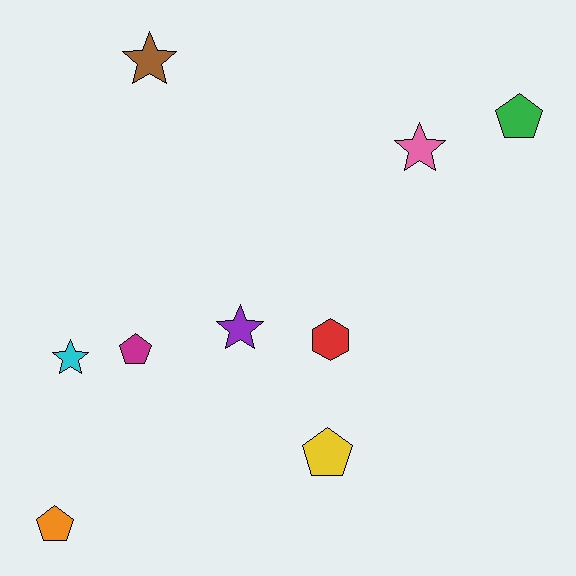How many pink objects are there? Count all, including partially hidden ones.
There is 1 pink object.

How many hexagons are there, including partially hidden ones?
There is 1 hexagon.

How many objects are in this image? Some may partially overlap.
There are 9 objects.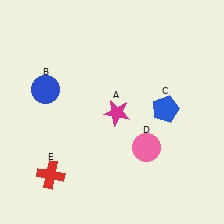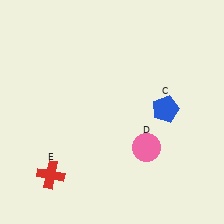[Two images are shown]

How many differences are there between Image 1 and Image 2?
There are 2 differences between the two images.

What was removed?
The blue circle (B), the magenta star (A) were removed in Image 2.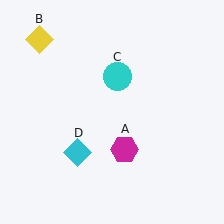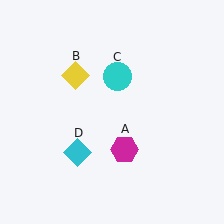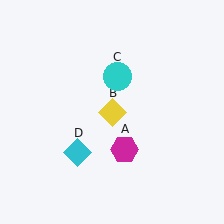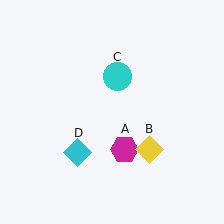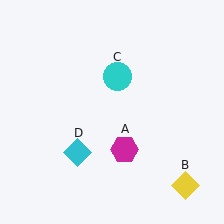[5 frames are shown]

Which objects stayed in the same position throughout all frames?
Magenta hexagon (object A) and cyan circle (object C) and cyan diamond (object D) remained stationary.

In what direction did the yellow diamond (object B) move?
The yellow diamond (object B) moved down and to the right.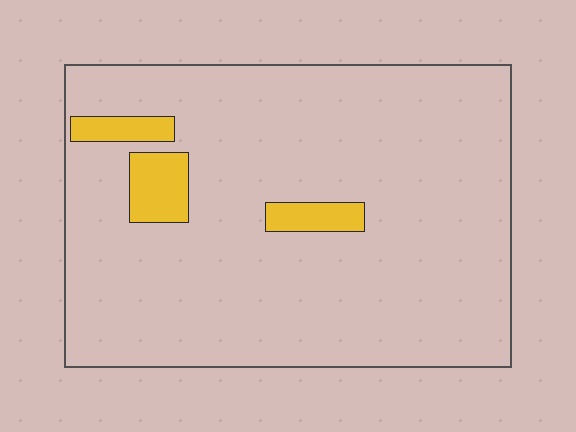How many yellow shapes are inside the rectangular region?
3.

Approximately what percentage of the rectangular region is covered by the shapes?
Approximately 5%.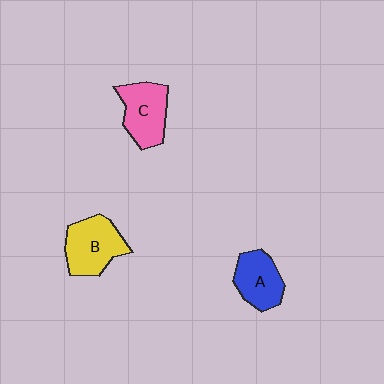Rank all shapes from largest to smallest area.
From largest to smallest: B (yellow), C (pink), A (blue).